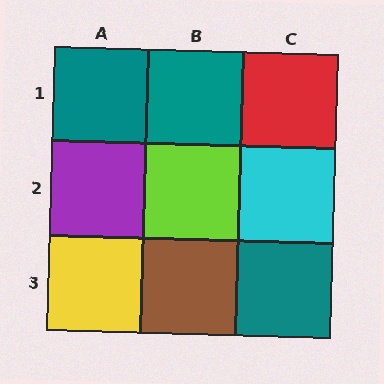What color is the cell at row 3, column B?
Brown.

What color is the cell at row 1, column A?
Teal.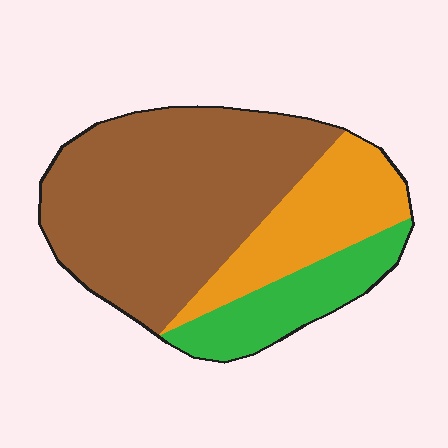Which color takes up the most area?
Brown, at roughly 60%.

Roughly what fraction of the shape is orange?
Orange takes up about one quarter (1/4) of the shape.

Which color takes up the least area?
Green, at roughly 20%.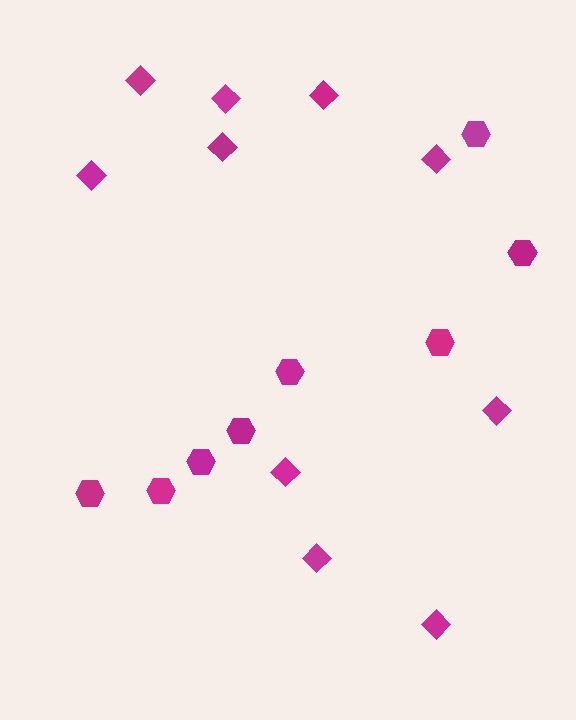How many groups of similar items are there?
There are 2 groups: one group of hexagons (8) and one group of diamonds (10).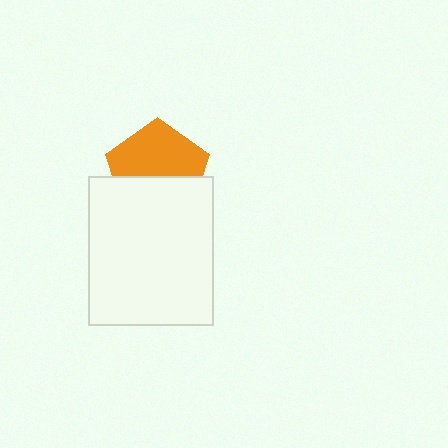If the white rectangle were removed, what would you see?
You would see the complete orange pentagon.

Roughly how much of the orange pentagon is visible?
About half of it is visible (roughly 55%).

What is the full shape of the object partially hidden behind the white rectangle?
The partially hidden object is an orange pentagon.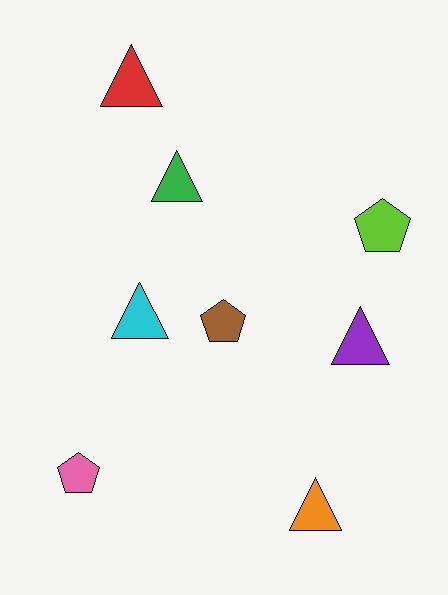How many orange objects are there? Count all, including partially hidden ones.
There is 1 orange object.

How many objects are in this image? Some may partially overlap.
There are 8 objects.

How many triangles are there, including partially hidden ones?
There are 5 triangles.